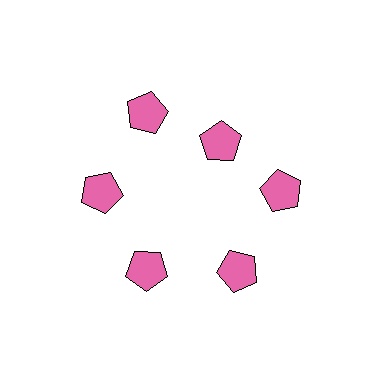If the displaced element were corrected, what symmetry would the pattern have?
It would have 6-fold rotational symmetry — the pattern would map onto itself every 60 degrees.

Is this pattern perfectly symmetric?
No. The 6 pink pentagons are arranged in a ring, but one element near the 1 o'clock position is pulled inward toward the center, breaking the 6-fold rotational symmetry.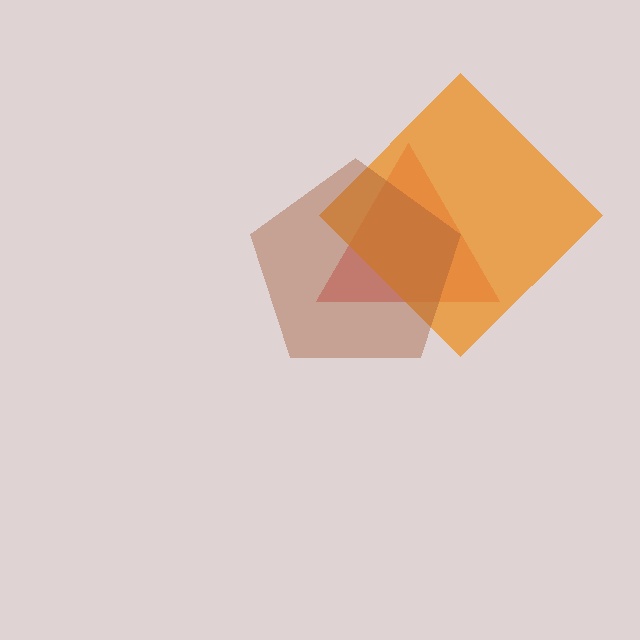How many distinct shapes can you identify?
There are 3 distinct shapes: a red triangle, an orange diamond, a brown pentagon.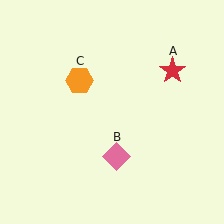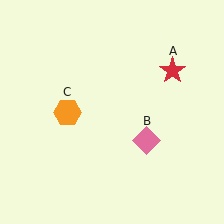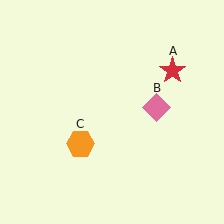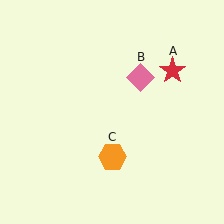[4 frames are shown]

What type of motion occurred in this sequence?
The pink diamond (object B), orange hexagon (object C) rotated counterclockwise around the center of the scene.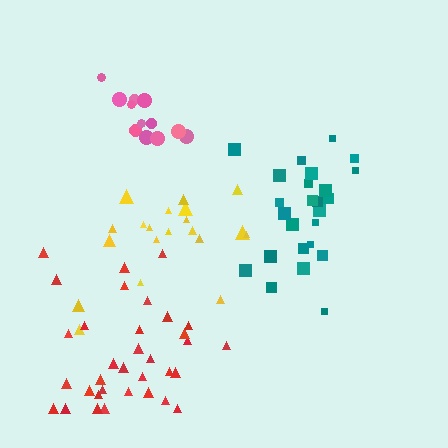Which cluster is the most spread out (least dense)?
Yellow.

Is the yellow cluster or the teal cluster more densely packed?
Teal.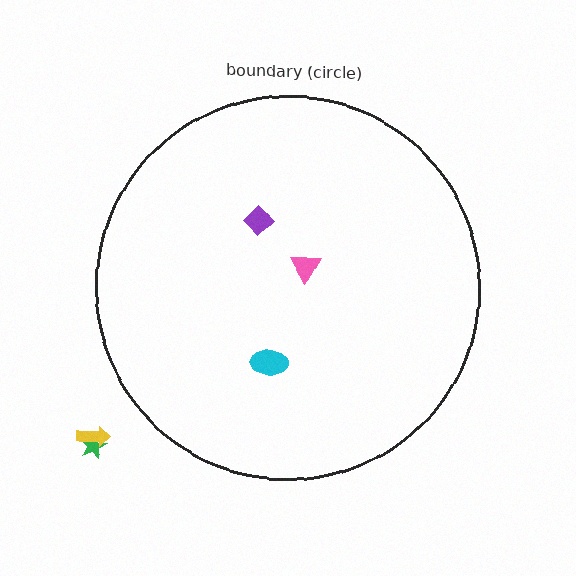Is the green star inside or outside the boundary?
Outside.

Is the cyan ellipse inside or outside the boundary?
Inside.